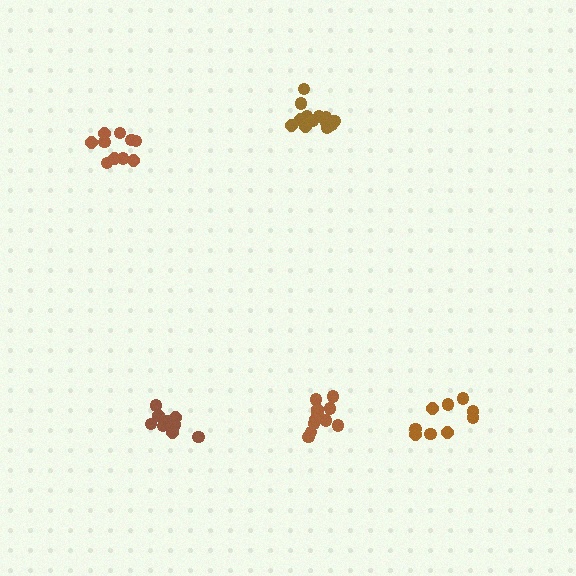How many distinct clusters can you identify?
There are 5 distinct clusters.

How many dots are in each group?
Group 1: 13 dots, Group 2: 10 dots, Group 3: 12 dots, Group 4: 10 dots, Group 5: 9 dots (54 total).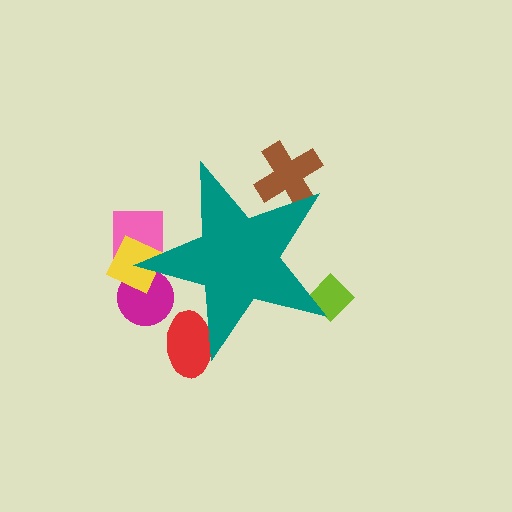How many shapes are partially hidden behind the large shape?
6 shapes are partially hidden.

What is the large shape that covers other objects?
A teal star.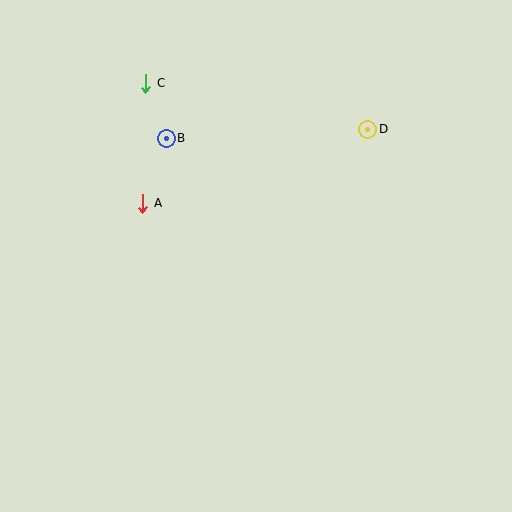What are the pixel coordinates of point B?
Point B is at (166, 138).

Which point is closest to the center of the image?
Point A at (143, 203) is closest to the center.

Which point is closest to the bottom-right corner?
Point D is closest to the bottom-right corner.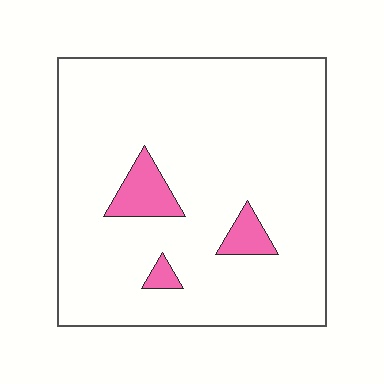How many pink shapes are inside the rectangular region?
3.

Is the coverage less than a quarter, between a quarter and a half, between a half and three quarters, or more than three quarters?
Less than a quarter.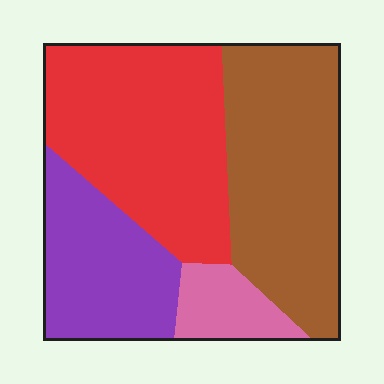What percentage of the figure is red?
Red takes up between a quarter and a half of the figure.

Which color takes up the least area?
Pink, at roughly 10%.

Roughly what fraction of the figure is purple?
Purple takes up less than a quarter of the figure.